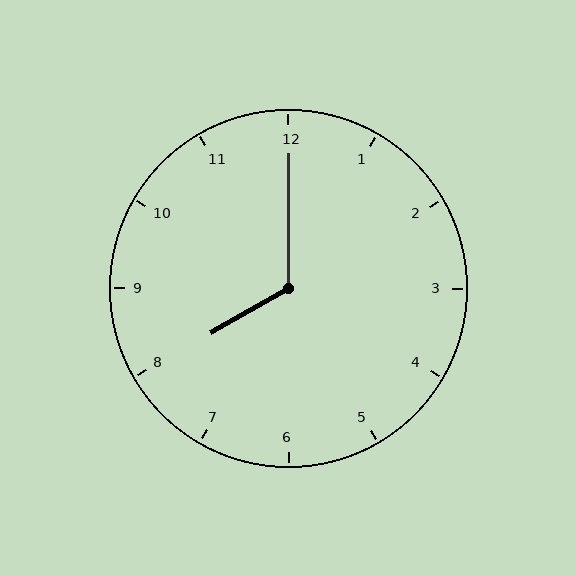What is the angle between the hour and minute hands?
Approximately 120 degrees.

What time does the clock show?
8:00.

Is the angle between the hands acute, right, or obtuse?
It is obtuse.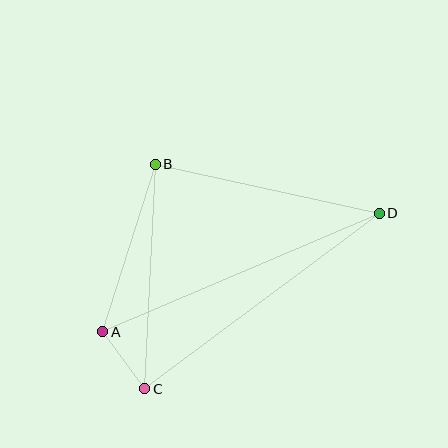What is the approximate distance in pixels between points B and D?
The distance between B and D is approximately 229 pixels.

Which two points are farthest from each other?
Points A and D are farthest from each other.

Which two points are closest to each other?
Points A and C are closest to each other.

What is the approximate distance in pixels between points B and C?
The distance between B and C is approximately 225 pixels.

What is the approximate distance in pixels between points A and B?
The distance between A and B is approximately 176 pixels.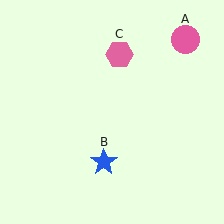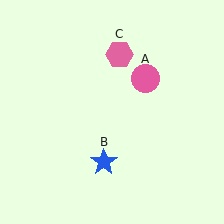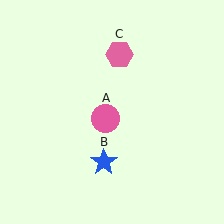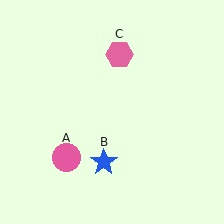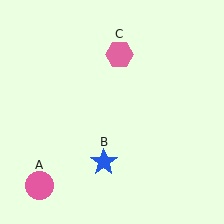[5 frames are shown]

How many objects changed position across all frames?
1 object changed position: pink circle (object A).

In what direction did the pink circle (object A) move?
The pink circle (object A) moved down and to the left.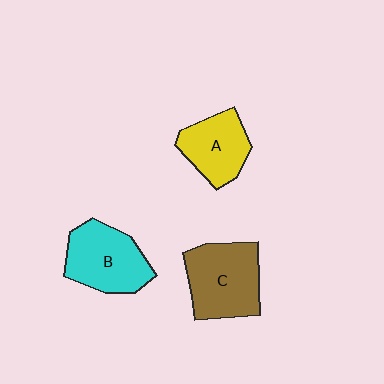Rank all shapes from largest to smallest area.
From largest to smallest: C (brown), B (cyan), A (yellow).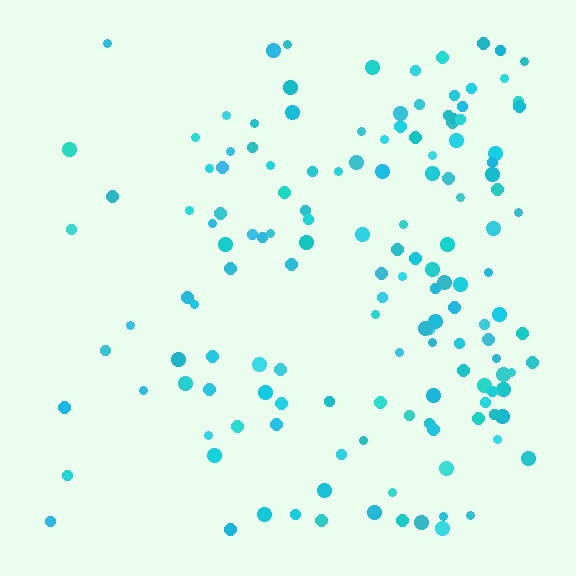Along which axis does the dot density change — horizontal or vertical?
Horizontal.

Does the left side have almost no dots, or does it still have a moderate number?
Still a moderate number, just noticeably fewer than the right.